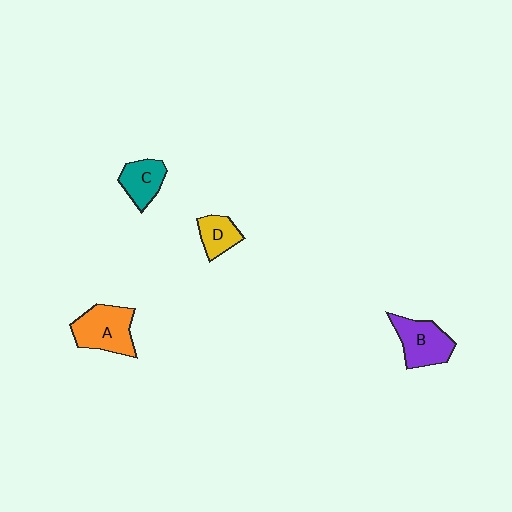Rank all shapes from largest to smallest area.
From largest to smallest: A (orange), B (purple), C (teal), D (yellow).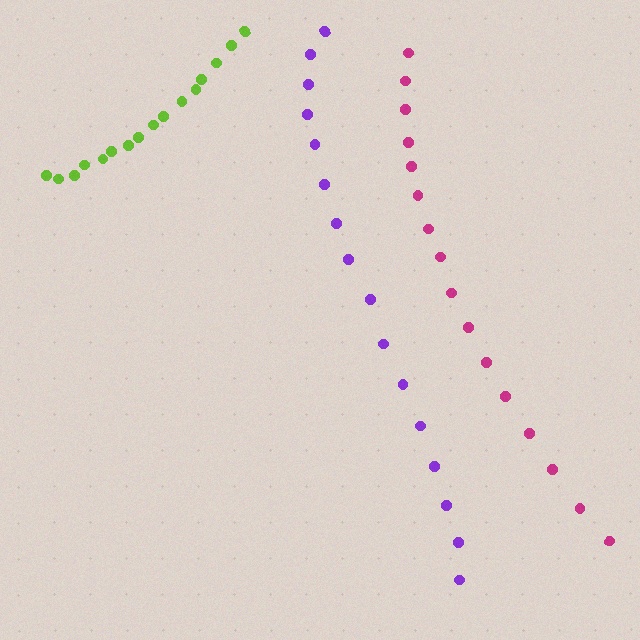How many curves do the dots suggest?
There are 3 distinct paths.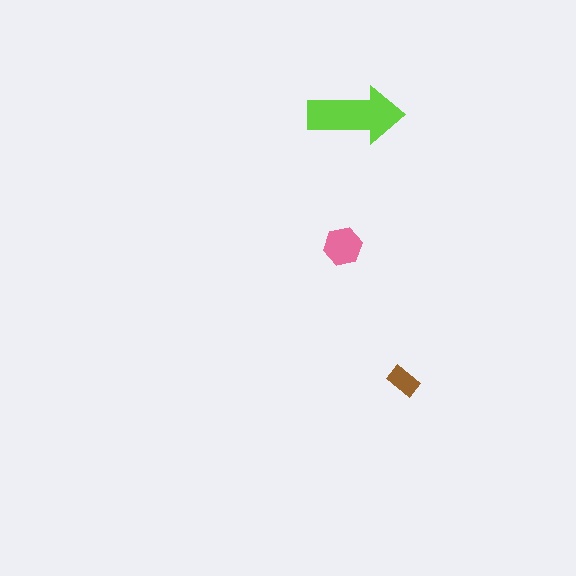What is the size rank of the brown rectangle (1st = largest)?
3rd.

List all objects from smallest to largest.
The brown rectangle, the pink hexagon, the lime arrow.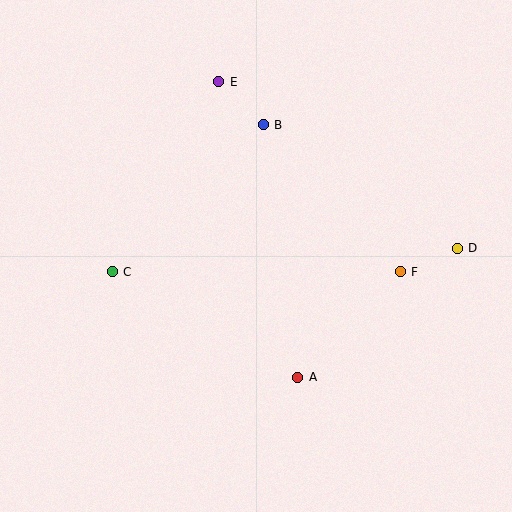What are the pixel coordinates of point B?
Point B is at (263, 125).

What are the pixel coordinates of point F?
Point F is at (400, 272).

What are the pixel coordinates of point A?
Point A is at (298, 377).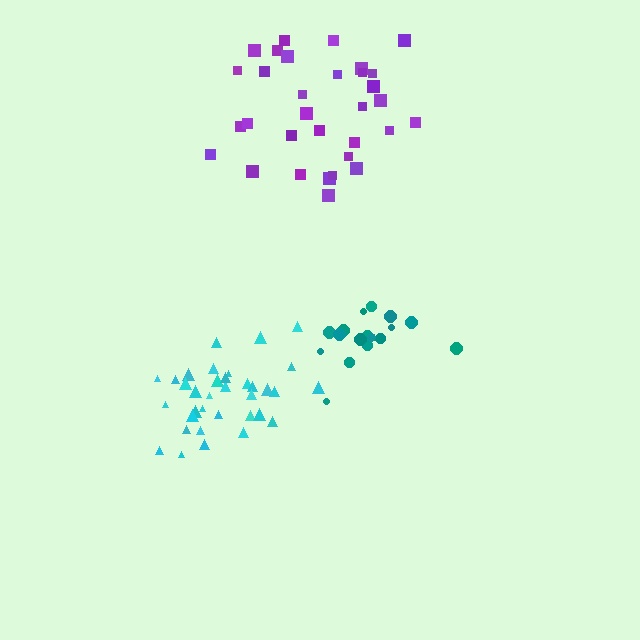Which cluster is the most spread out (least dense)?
Purple.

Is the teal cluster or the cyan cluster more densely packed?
Cyan.